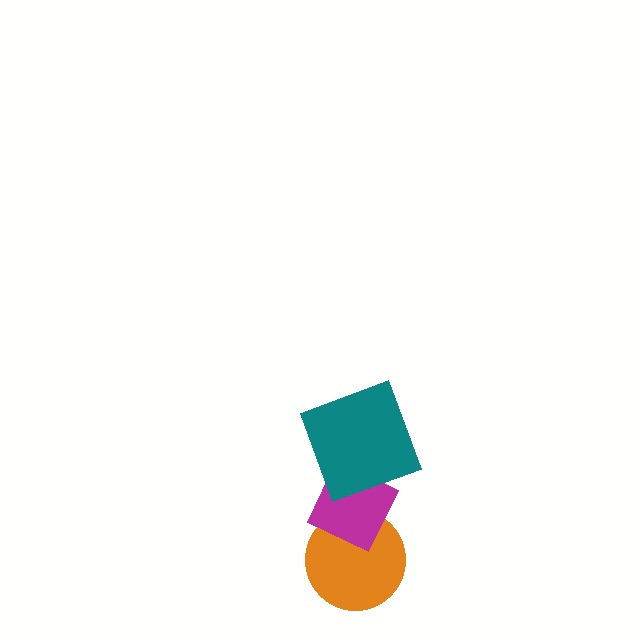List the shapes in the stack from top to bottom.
From top to bottom: the teal square, the magenta diamond, the orange circle.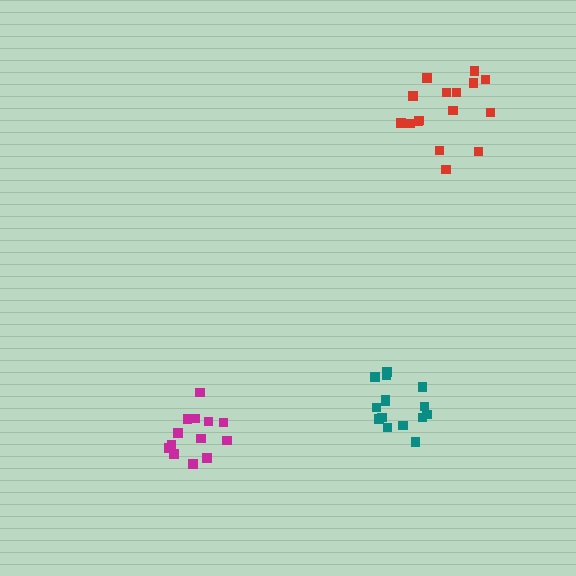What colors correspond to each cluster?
The clusters are colored: red, magenta, teal.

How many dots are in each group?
Group 1: 16 dots, Group 2: 13 dots, Group 3: 15 dots (44 total).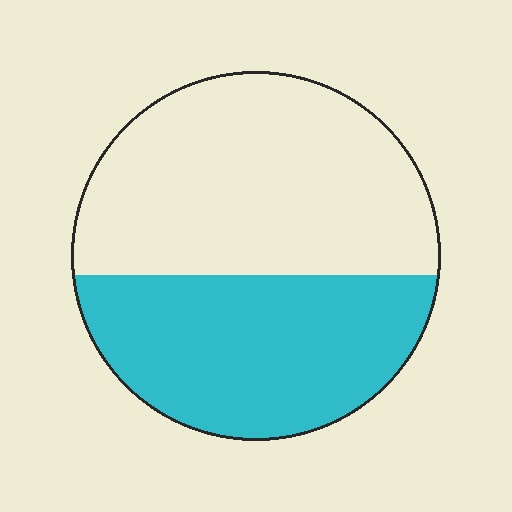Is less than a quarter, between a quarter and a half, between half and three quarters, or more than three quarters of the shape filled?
Between a quarter and a half.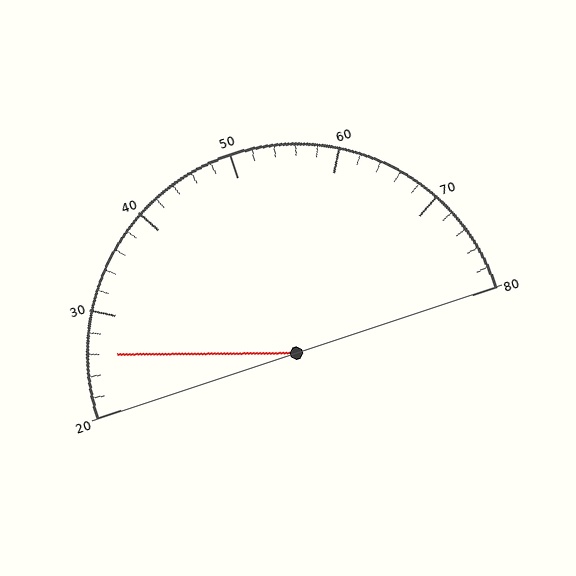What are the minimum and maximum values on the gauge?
The gauge ranges from 20 to 80.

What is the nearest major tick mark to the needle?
The nearest major tick mark is 30.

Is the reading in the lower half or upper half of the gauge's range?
The reading is in the lower half of the range (20 to 80).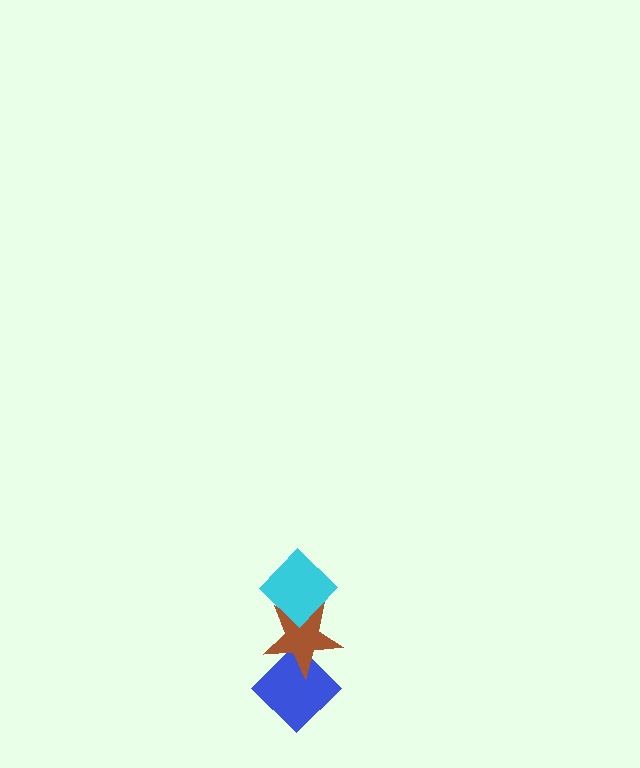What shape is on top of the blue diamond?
The brown star is on top of the blue diamond.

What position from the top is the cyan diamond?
The cyan diamond is 1st from the top.